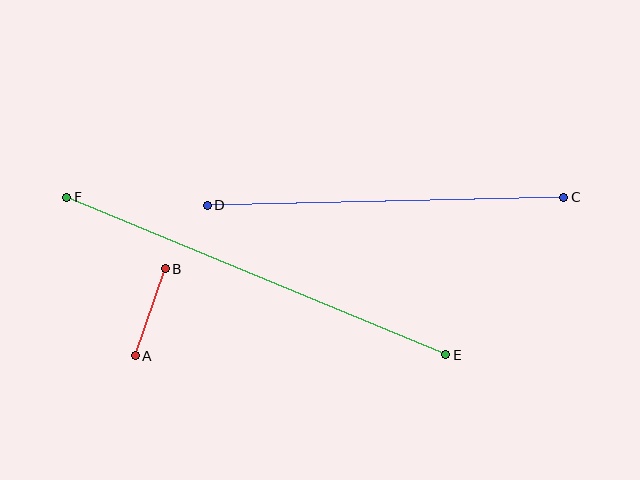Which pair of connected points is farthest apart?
Points E and F are farthest apart.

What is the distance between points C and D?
The distance is approximately 356 pixels.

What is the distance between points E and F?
The distance is approximately 410 pixels.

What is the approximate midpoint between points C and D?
The midpoint is at approximately (385, 201) pixels.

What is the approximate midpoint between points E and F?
The midpoint is at approximately (256, 276) pixels.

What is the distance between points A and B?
The distance is approximately 92 pixels.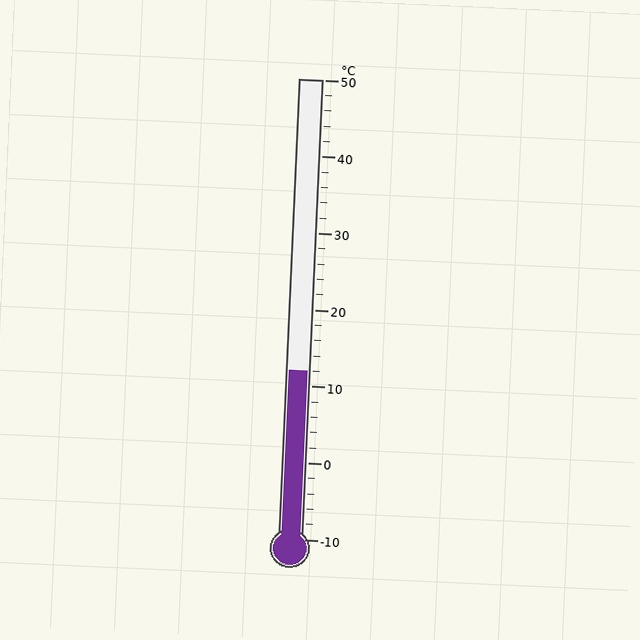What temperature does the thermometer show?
The thermometer shows approximately 12°C.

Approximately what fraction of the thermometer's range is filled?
The thermometer is filled to approximately 35% of its range.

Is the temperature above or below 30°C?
The temperature is below 30°C.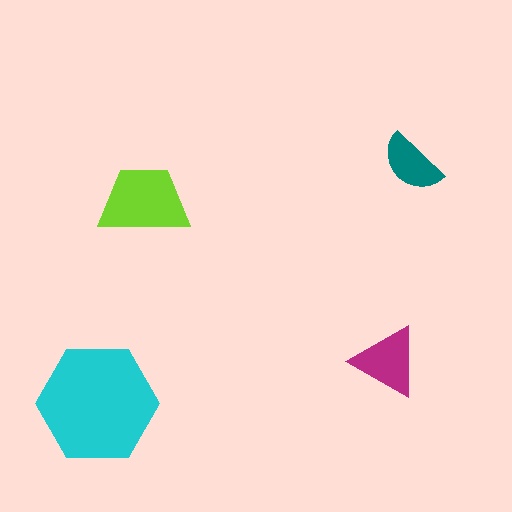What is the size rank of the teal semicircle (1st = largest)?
4th.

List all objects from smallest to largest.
The teal semicircle, the magenta triangle, the lime trapezoid, the cyan hexagon.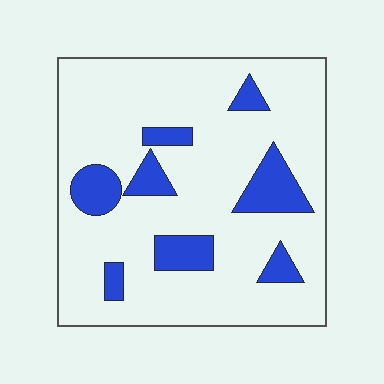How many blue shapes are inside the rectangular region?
8.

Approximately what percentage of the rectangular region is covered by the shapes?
Approximately 15%.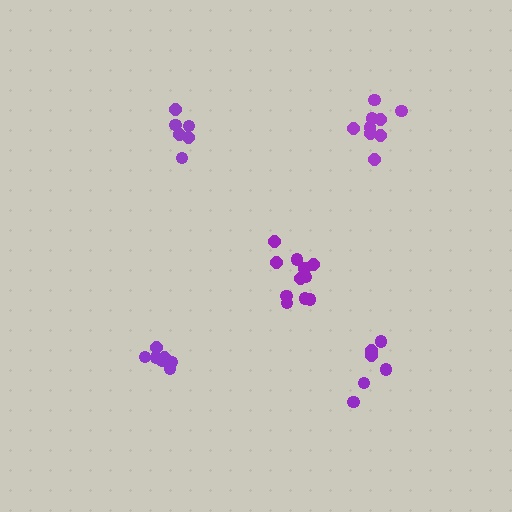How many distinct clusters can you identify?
There are 5 distinct clusters.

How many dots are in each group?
Group 1: 6 dots, Group 2: 11 dots, Group 3: 6 dots, Group 4: 9 dots, Group 5: 7 dots (39 total).